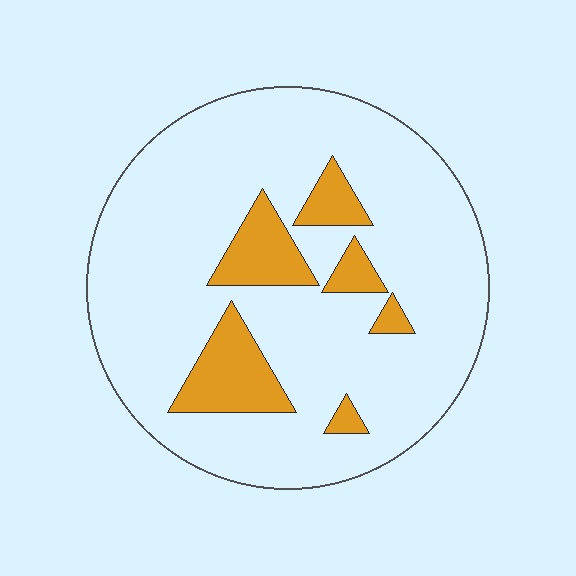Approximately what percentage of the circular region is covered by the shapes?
Approximately 15%.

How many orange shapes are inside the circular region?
6.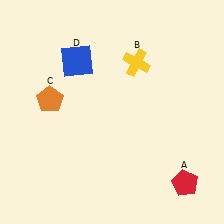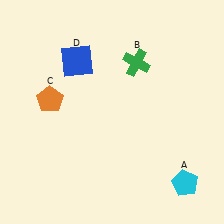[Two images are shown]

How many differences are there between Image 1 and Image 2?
There are 2 differences between the two images.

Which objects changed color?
A changed from red to cyan. B changed from yellow to green.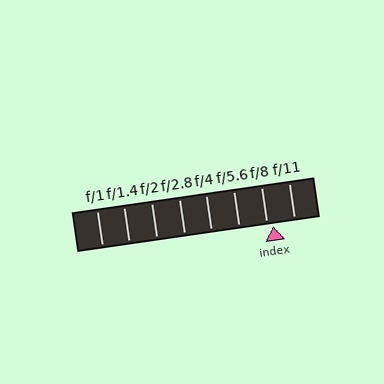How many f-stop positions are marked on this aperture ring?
There are 8 f-stop positions marked.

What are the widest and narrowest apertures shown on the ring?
The widest aperture shown is f/1 and the narrowest is f/11.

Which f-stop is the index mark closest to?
The index mark is closest to f/8.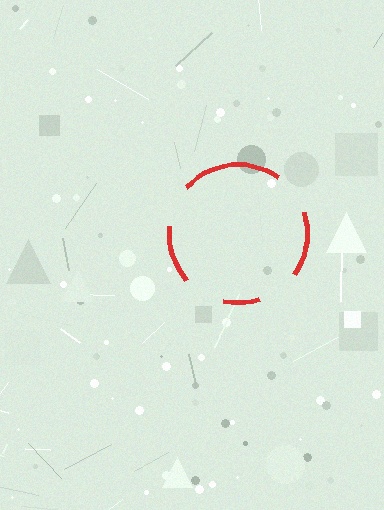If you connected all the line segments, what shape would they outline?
They would outline a circle.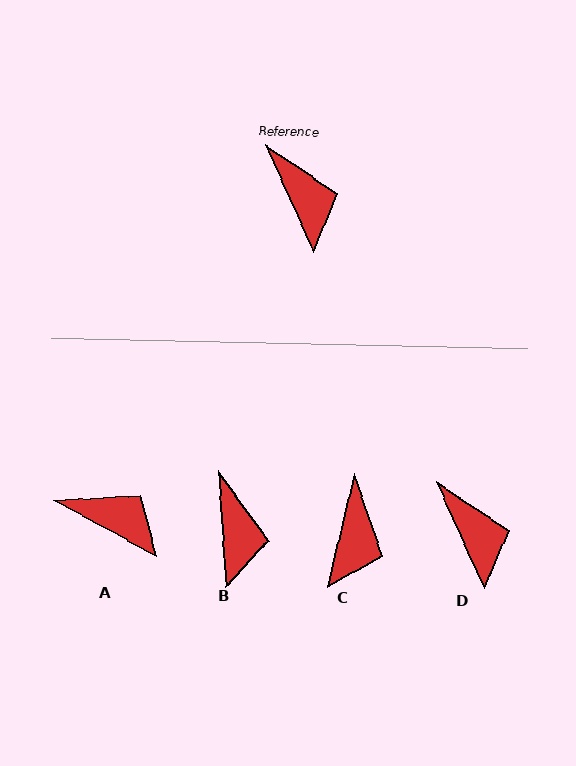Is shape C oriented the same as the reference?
No, it is off by about 38 degrees.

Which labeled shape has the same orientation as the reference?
D.